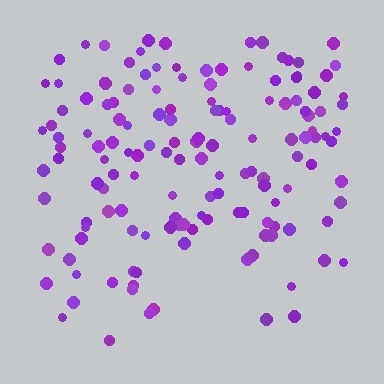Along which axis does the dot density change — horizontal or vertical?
Vertical.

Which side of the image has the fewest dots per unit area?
The bottom.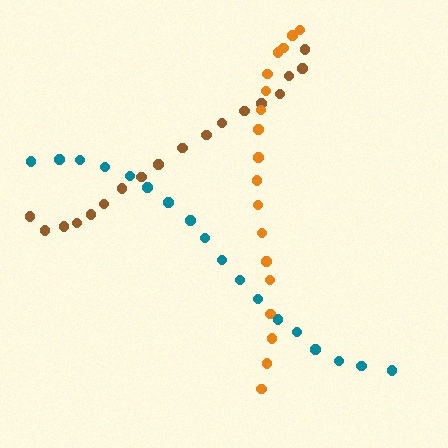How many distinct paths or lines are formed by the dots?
There are 3 distinct paths.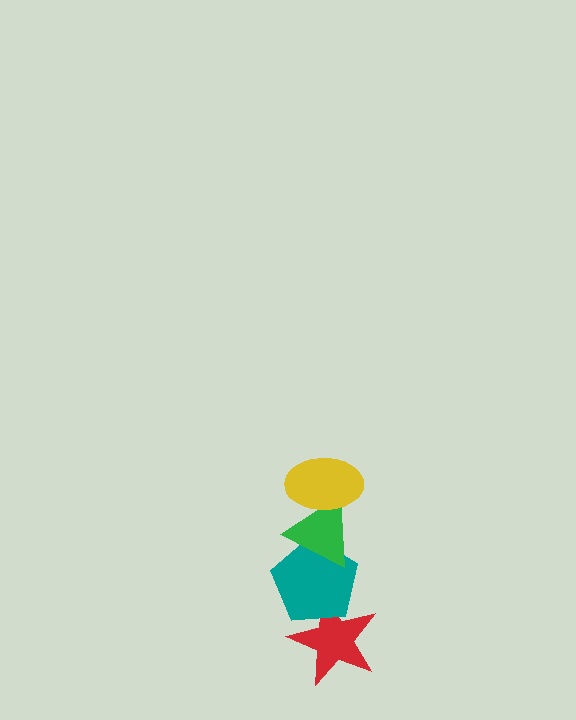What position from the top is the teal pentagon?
The teal pentagon is 3rd from the top.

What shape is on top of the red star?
The teal pentagon is on top of the red star.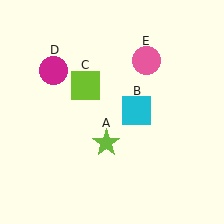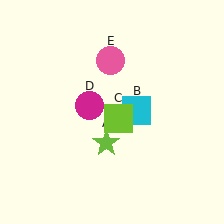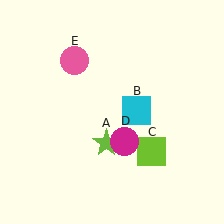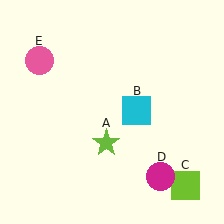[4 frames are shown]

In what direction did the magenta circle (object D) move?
The magenta circle (object D) moved down and to the right.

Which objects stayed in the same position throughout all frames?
Lime star (object A) and cyan square (object B) remained stationary.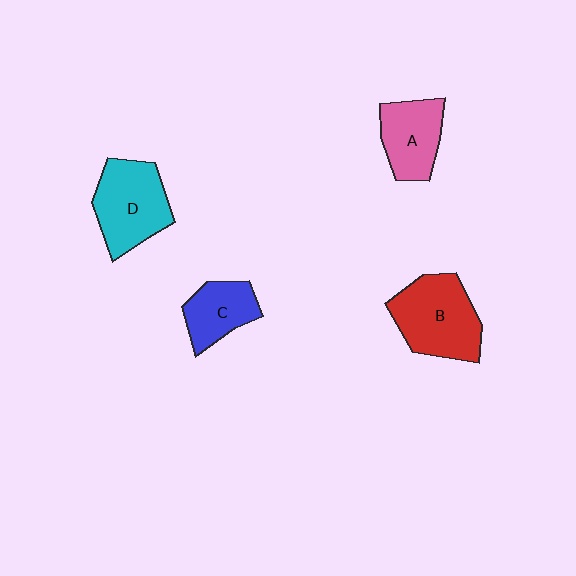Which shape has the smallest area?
Shape C (blue).